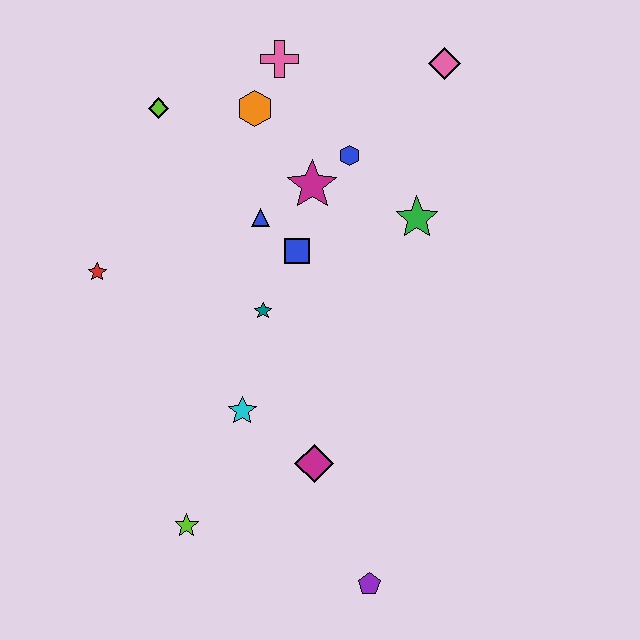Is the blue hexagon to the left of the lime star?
No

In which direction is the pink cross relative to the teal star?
The pink cross is above the teal star.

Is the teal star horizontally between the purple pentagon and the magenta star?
No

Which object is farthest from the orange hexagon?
The purple pentagon is farthest from the orange hexagon.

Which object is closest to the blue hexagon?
The magenta star is closest to the blue hexagon.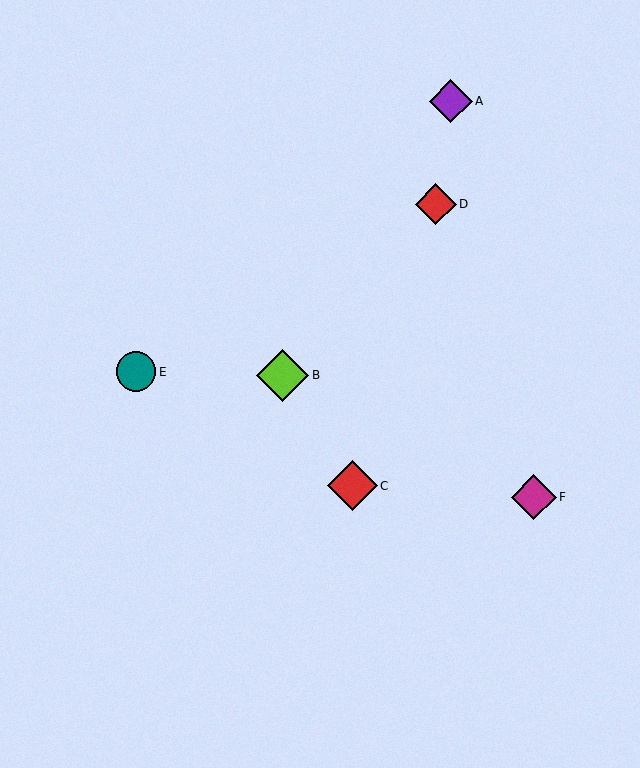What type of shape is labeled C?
Shape C is a red diamond.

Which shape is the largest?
The lime diamond (labeled B) is the largest.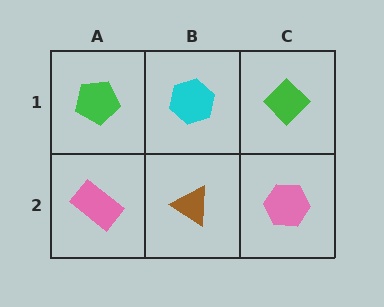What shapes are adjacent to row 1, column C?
A pink hexagon (row 2, column C), a cyan hexagon (row 1, column B).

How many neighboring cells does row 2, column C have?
2.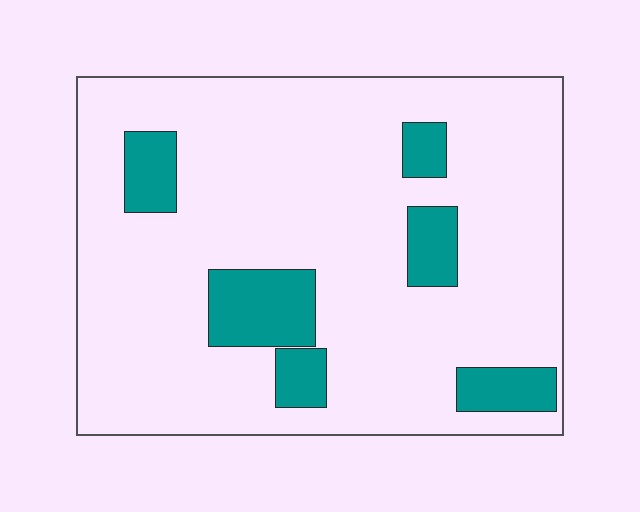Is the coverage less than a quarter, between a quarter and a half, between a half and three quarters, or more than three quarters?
Less than a quarter.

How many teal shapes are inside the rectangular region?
6.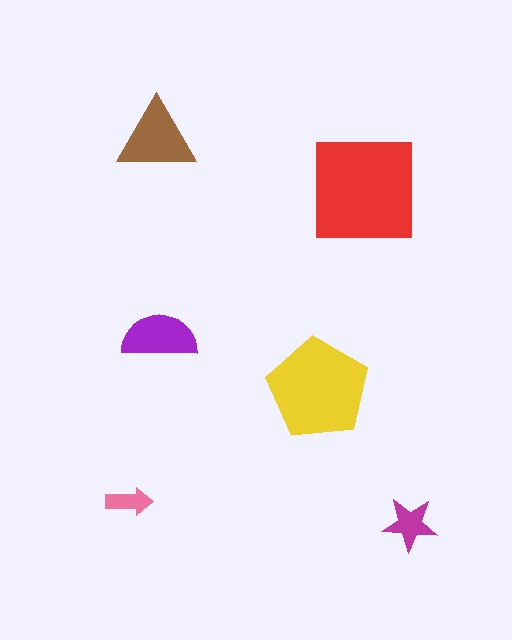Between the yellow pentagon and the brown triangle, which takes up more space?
The yellow pentagon.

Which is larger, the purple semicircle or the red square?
The red square.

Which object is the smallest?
The pink arrow.